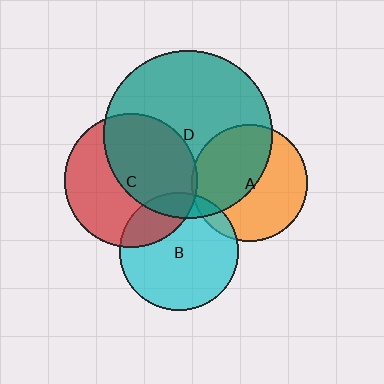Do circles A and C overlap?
Yes.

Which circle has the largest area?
Circle D (teal).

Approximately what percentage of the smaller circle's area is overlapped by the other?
Approximately 5%.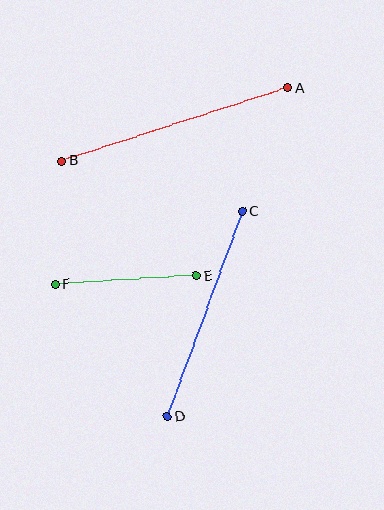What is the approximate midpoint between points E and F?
The midpoint is at approximately (126, 280) pixels.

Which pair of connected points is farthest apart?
Points A and B are farthest apart.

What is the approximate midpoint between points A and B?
The midpoint is at approximately (175, 125) pixels.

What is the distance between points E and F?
The distance is approximately 141 pixels.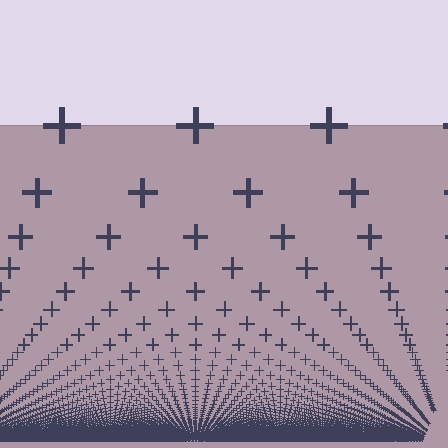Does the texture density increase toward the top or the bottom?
Density increases toward the bottom.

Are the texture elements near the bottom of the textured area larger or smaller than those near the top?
Smaller. The gradient is inverted — elements near the bottom are smaller and denser.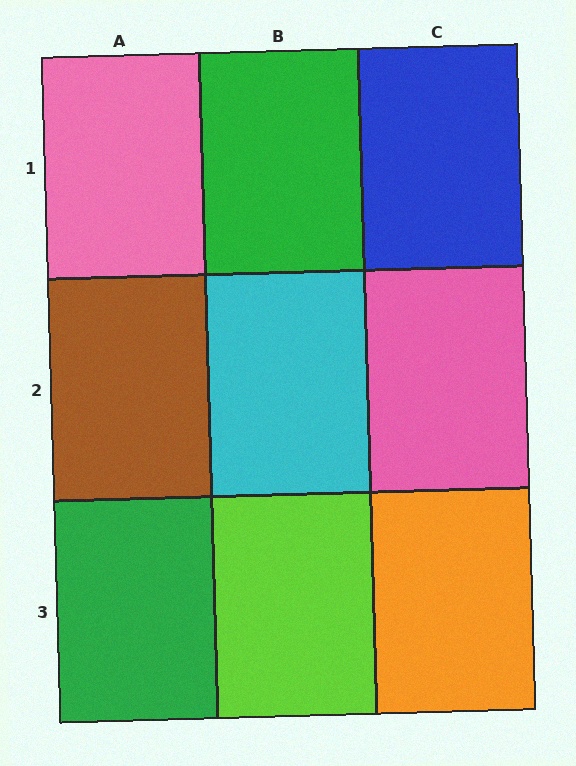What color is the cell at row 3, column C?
Orange.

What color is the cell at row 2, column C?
Pink.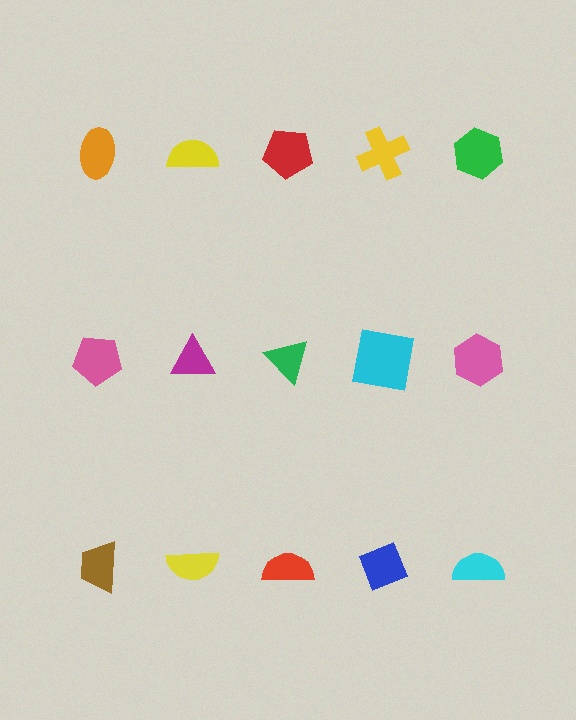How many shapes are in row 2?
5 shapes.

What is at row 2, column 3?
A green triangle.